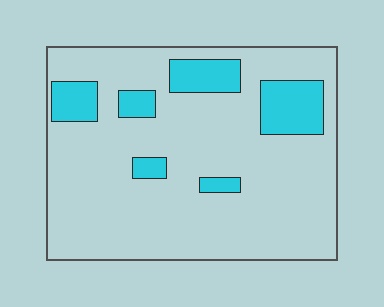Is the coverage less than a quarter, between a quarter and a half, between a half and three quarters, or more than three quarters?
Less than a quarter.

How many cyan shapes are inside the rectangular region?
6.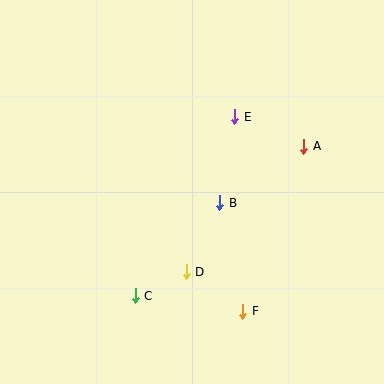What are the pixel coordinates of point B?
Point B is at (220, 203).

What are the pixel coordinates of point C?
Point C is at (135, 296).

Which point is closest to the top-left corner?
Point E is closest to the top-left corner.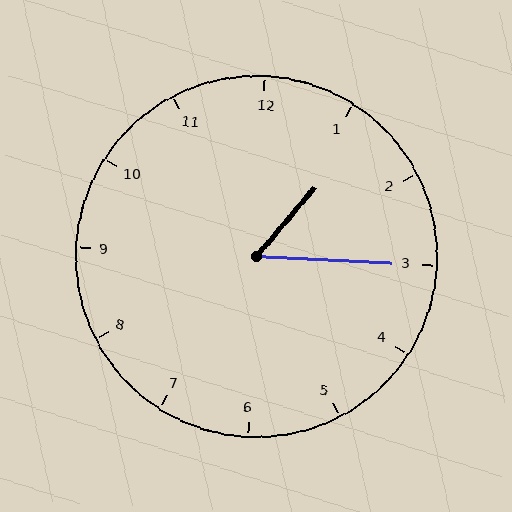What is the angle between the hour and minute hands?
Approximately 52 degrees.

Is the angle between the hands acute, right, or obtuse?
It is acute.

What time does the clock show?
1:15.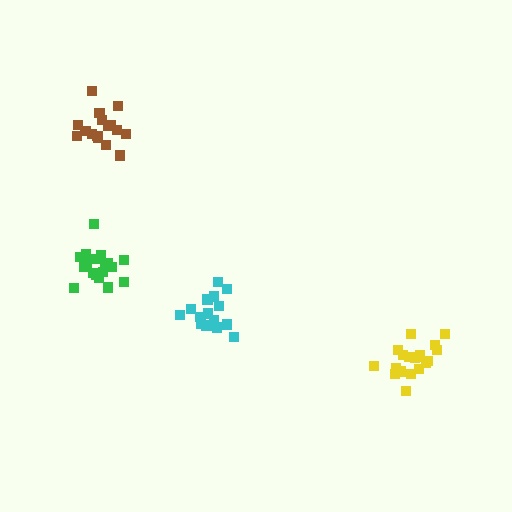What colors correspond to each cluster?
The clusters are colored: yellow, cyan, green, brown.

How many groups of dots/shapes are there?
There are 4 groups.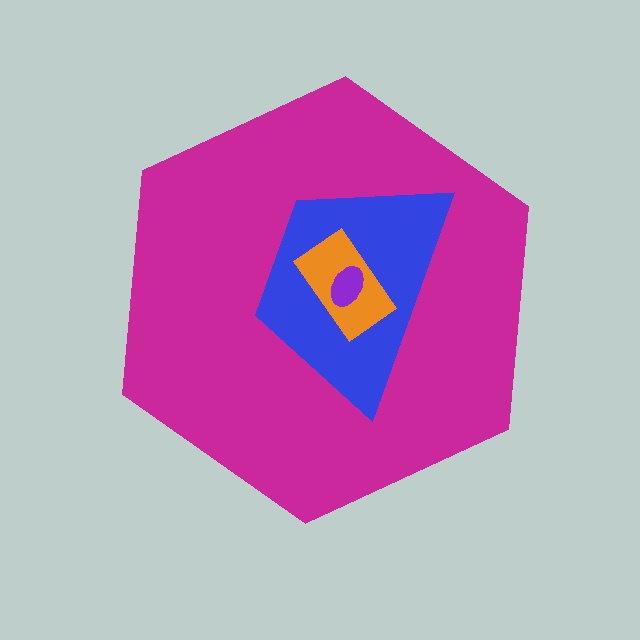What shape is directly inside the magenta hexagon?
The blue trapezoid.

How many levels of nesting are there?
4.